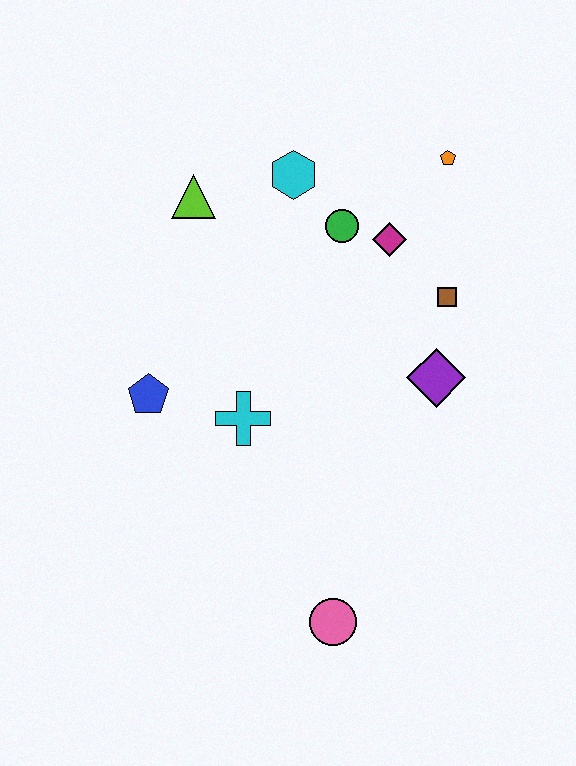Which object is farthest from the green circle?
The pink circle is farthest from the green circle.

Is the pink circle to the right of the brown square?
No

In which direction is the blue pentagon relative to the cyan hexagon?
The blue pentagon is below the cyan hexagon.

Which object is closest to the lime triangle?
The cyan hexagon is closest to the lime triangle.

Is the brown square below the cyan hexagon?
Yes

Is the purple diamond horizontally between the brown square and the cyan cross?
Yes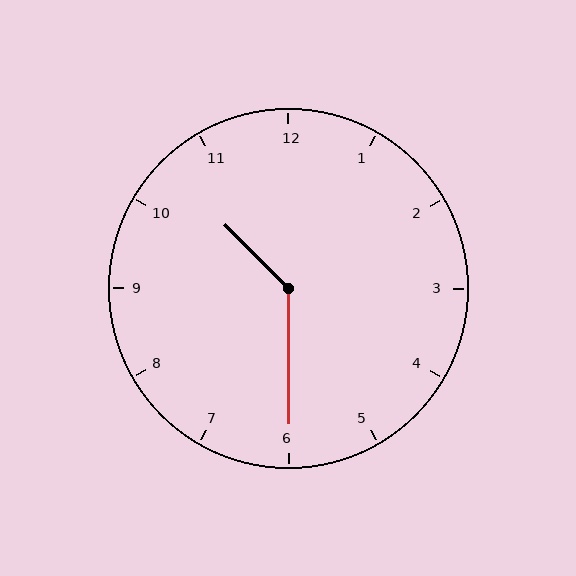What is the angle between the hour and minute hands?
Approximately 135 degrees.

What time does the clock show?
10:30.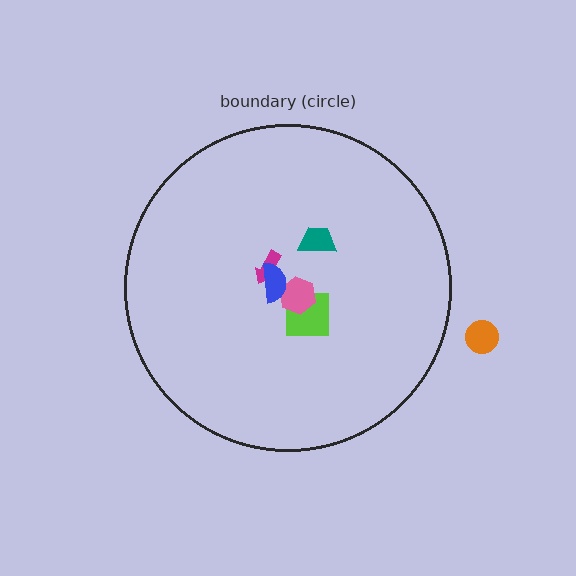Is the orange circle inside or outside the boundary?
Outside.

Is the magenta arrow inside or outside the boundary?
Inside.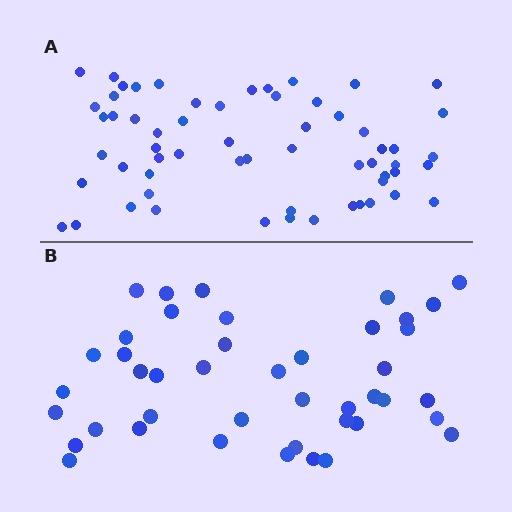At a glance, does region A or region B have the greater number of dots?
Region A (the top region) has more dots.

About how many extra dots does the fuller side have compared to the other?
Region A has approximately 15 more dots than region B.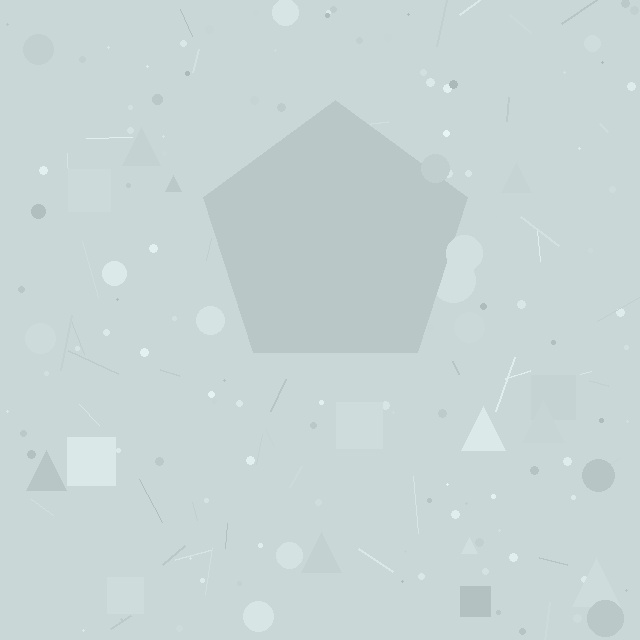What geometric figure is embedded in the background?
A pentagon is embedded in the background.